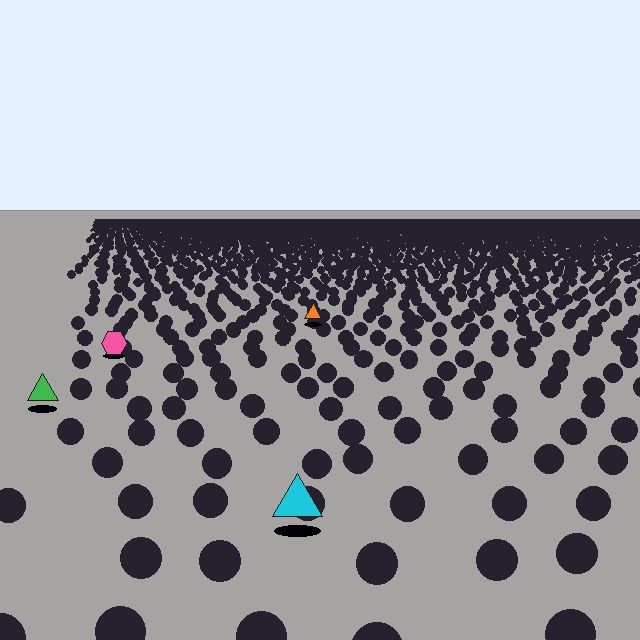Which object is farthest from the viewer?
The orange triangle is farthest from the viewer. It appears smaller and the ground texture around it is denser.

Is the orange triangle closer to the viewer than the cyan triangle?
No. The cyan triangle is closer — you can tell from the texture gradient: the ground texture is coarser near it.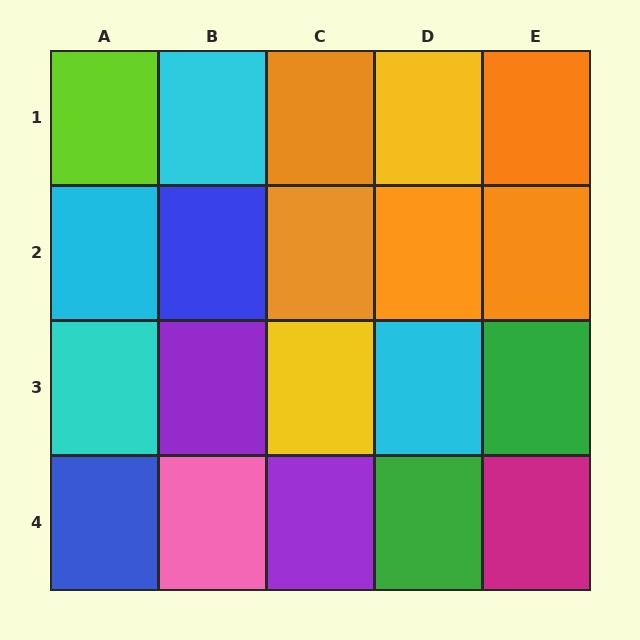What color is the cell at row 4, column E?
Magenta.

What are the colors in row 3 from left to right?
Cyan, purple, yellow, cyan, green.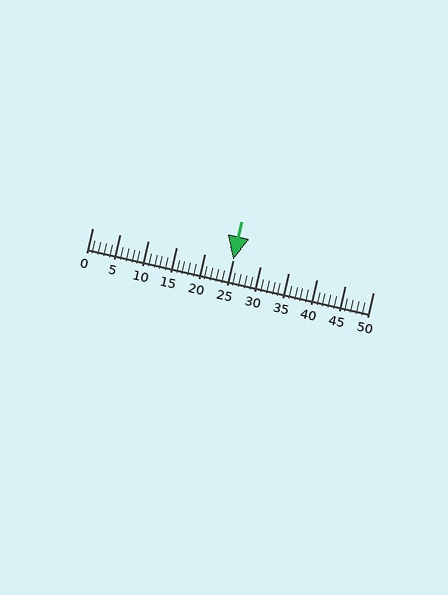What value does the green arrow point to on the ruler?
The green arrow points to approximately 25.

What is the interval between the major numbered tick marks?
The major tick marks are spaced 5 units apart.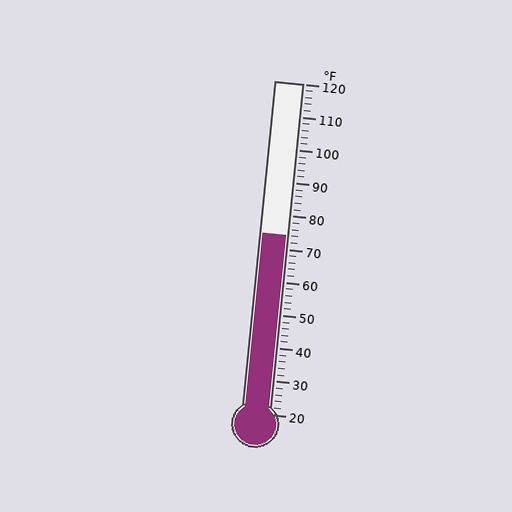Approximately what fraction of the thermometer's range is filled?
The thermometer is filled to approximately 55% of its range.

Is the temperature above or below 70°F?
The temperature is above 70°F.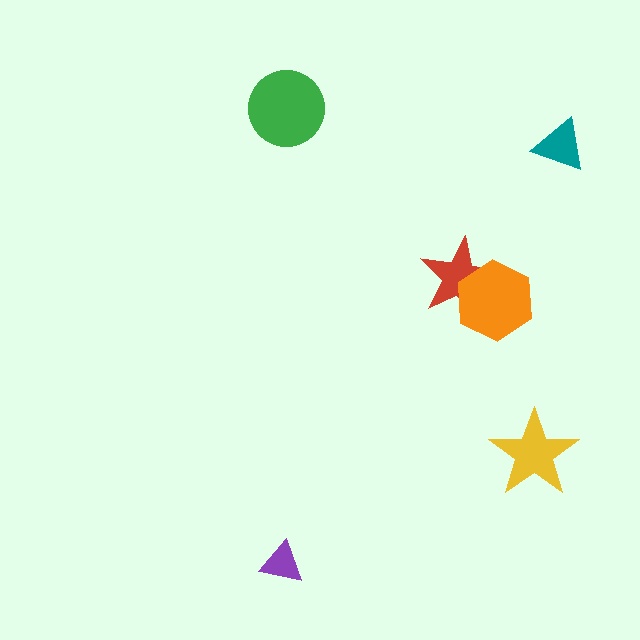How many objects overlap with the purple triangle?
0 objects overlap with the purple triangle.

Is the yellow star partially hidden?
No, no other shape covers it.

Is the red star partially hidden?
Yes, it is partially covered by another shape.